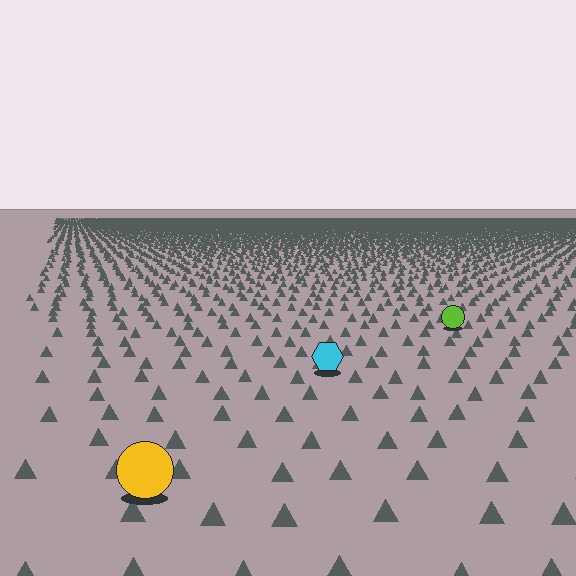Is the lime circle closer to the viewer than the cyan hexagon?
No. The cyan hexagon is closer — you can tell from the texture gradient: the ground texture is coarser near it.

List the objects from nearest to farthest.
From nearest to farthest: the yellow circle, the cyan hexagon, the lime circle.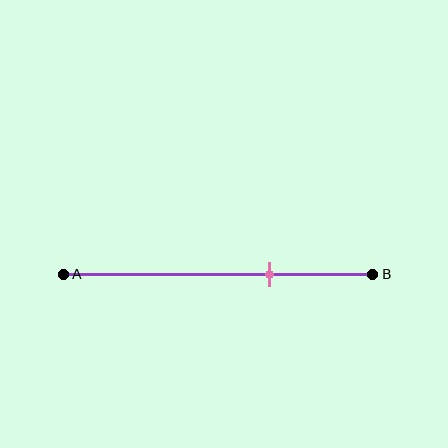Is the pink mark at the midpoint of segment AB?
No, the mark is at about 65% from A, not at the 50% midpoint.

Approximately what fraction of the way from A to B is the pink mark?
The pink mark is approximately 65% of the way from A to B.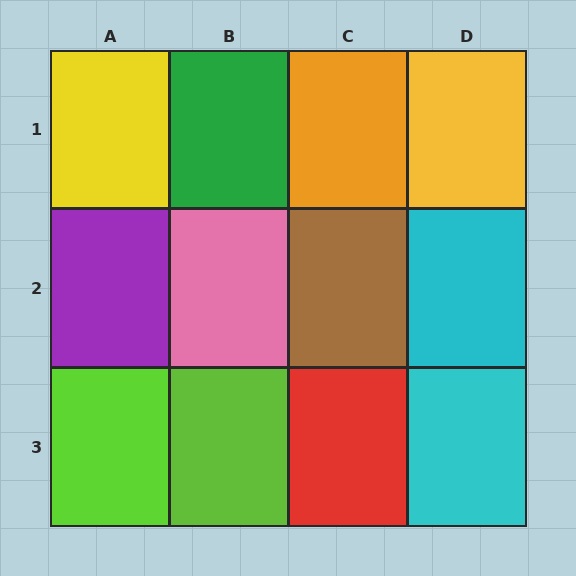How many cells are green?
1 cell is green.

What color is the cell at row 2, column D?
Cyan.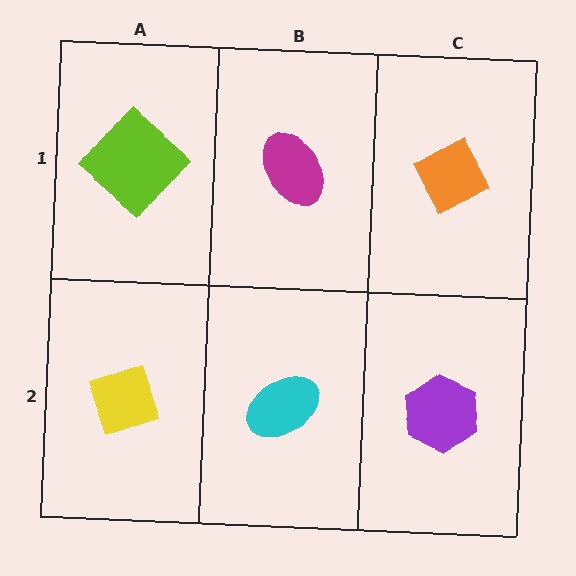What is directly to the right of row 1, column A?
A magenta ellipse.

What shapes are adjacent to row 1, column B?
A cyan ellipse (row 2, column B), a lime diamond (row 1, column A), an orange diamond (row 1, column C).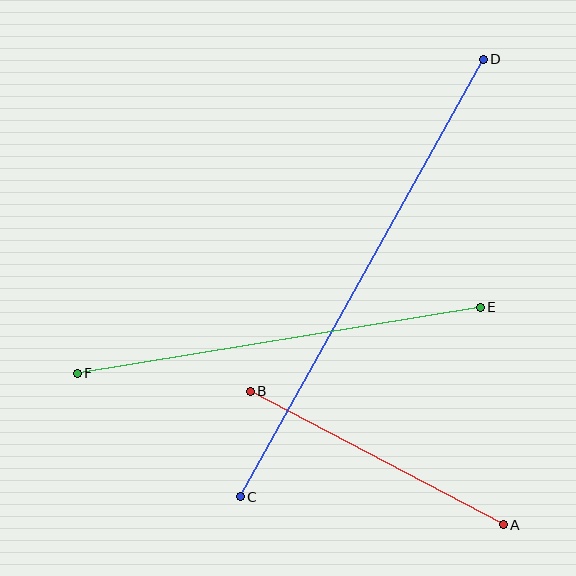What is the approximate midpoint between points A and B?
The midpoint is at approximately (377, 458) pixels.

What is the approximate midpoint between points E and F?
The midpoint is at approximately (279, 340) pixels.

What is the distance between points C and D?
The distance is approximately 500 pixels.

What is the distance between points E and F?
The distance is approximately 408 pixels.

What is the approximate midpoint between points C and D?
The midpoint is at approximately (362, 278) pixels.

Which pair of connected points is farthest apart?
Points C and D are farthest apart.